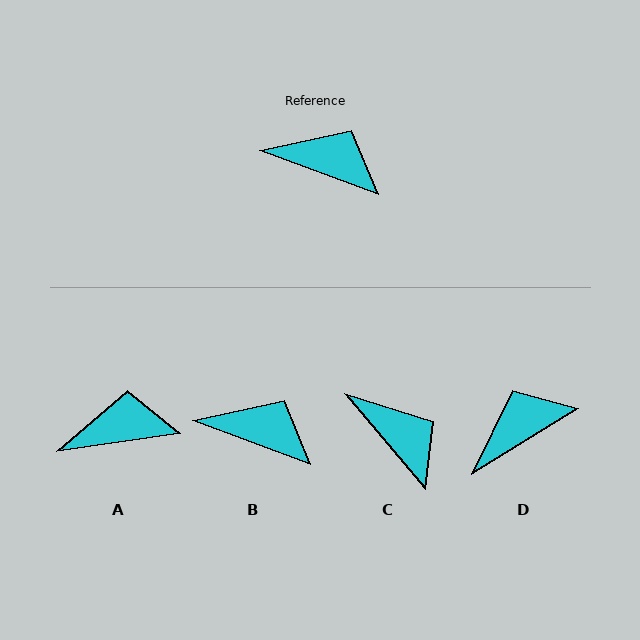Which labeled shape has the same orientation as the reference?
B.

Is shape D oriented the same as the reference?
No, it is off by about 52 degrees.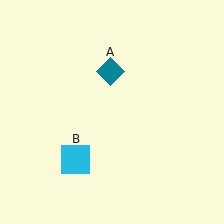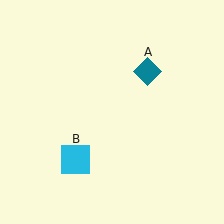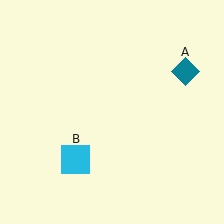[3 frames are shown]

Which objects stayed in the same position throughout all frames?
Cyan square (object B) remained stationary.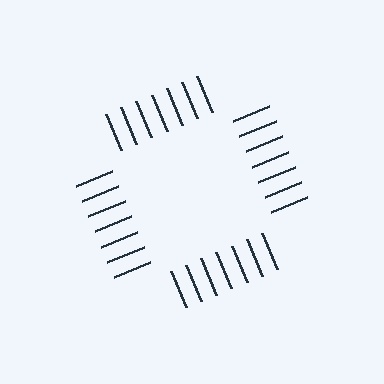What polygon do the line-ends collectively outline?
An illusory square — the line segments terminate on its edges but no continuous stroke is drawn.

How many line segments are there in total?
28 — 7 along each of the 4 edges.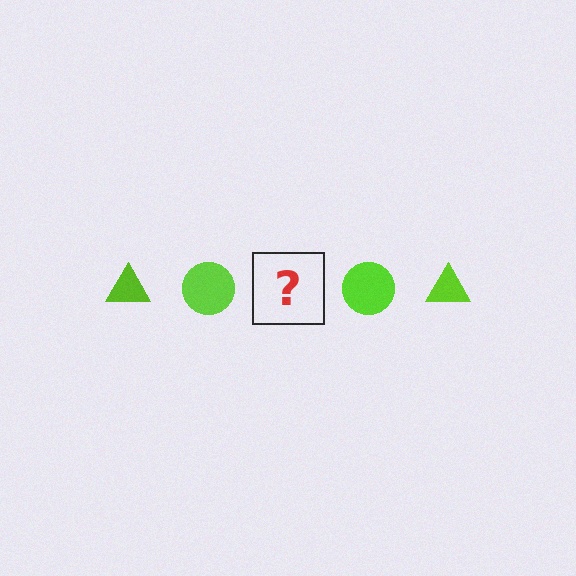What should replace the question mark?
The question mark should be replaced with a lime triangle.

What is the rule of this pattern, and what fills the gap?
The rule is that the pattern cycles through triangle, circle shapes in lime. The gap should be filled with a lime triangle.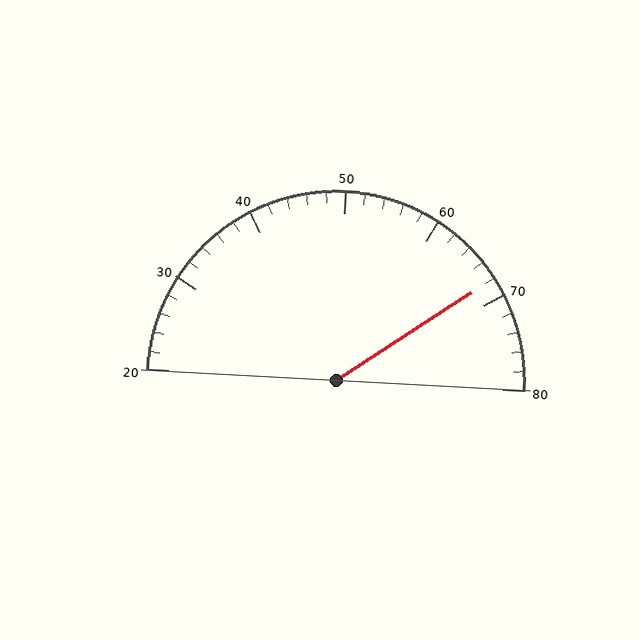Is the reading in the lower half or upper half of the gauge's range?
The reading is in the upper half of the range (20 to 80).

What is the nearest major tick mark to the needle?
The nearest major tick mark is 70.